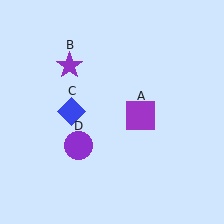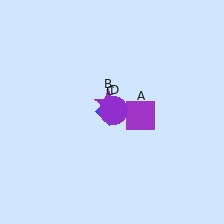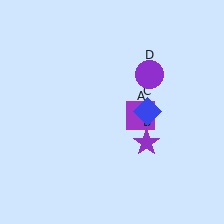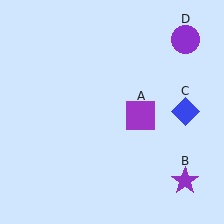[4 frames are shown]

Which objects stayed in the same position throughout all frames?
Purple square (object A) remained stationary.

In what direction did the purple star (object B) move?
The purple star (object B) moved down and to the right.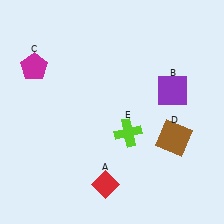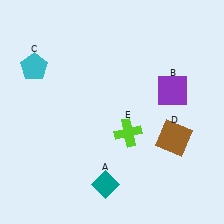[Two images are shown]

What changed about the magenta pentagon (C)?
In Image 1, C is magenta. In Image 2, it changed to cyan.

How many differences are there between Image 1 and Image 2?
There are 2 differences between the two images.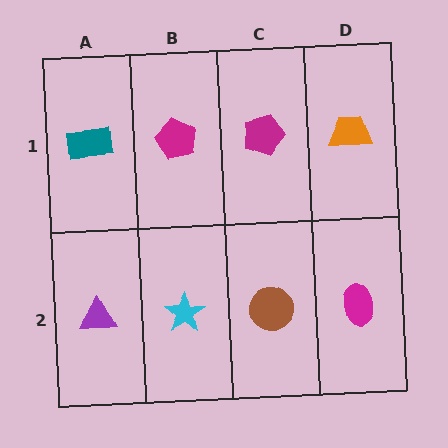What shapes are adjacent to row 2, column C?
A magenta pentagon (row 1, column C), a cyan star (row 2, column B), a magenta ellipse (row 2, column D).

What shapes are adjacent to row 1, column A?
A purple triangle (row 2, column A), a magenta pentagon (row 1, column B).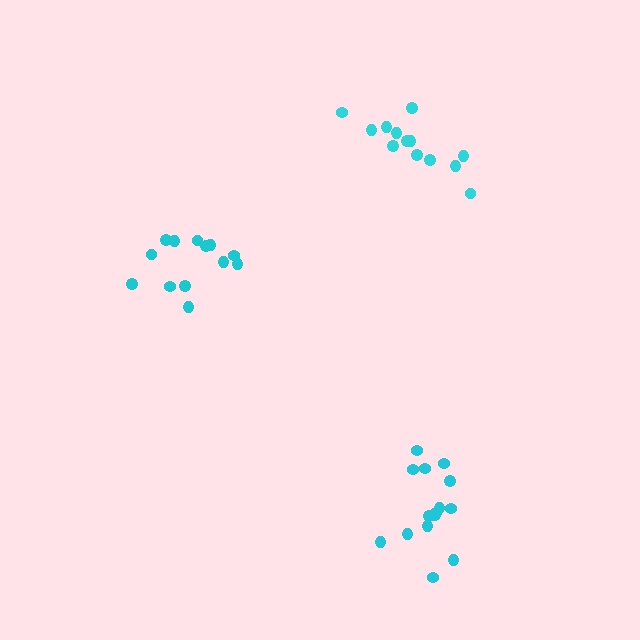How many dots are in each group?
Group 1: 13 dots, Group 2: 13 dots, Group 3: 15 dots (41 total).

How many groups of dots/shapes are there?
There are 3 groups.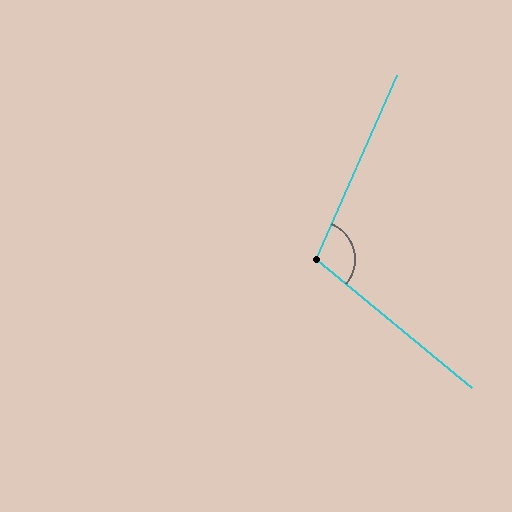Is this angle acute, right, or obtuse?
It is obtuse.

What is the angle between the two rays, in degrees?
Approximately 106 degrees.